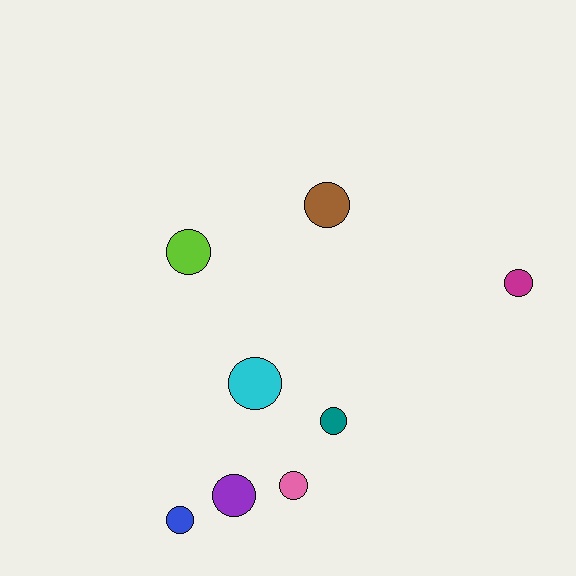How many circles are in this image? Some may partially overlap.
There are 8 circles.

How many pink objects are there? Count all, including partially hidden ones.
There is 1 pink object.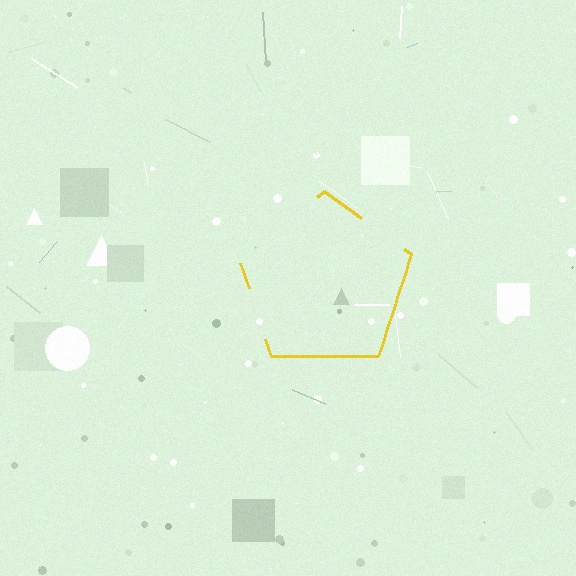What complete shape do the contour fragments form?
The contour fragments form a pentagon.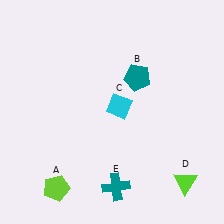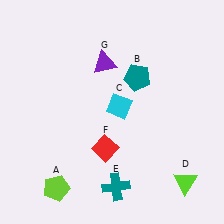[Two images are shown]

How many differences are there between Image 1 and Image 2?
There are 2 differences between the two images.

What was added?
A red diamond (F), a purple triangle (G) were added in Image 2.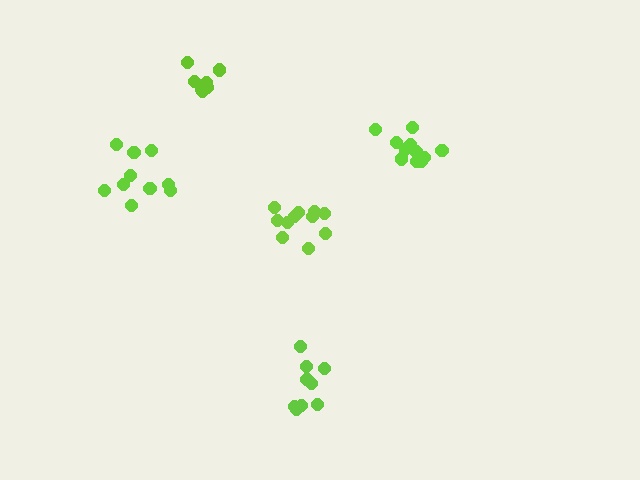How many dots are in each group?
Group 1: 11 dots, Group 2: 9 dots, Group 3: 10 dots, Group 4: 7 dots, Group 5: 11 dots (48 total).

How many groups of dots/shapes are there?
There are 5 groups.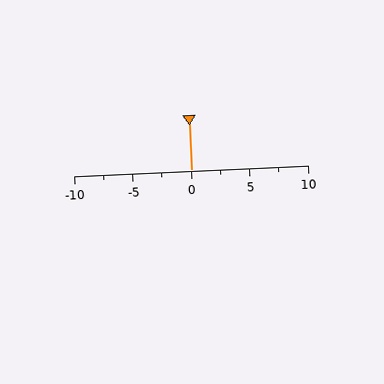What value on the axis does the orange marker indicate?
The marker indicates approximately 0.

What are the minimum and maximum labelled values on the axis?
The axis runs from -10 to 10.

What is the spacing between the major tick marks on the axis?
The major ticks are spaced 5 apart.